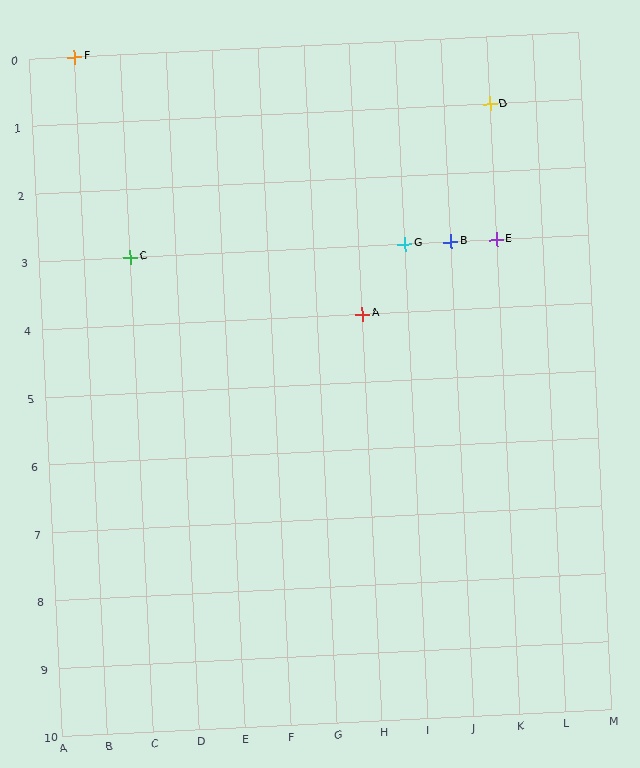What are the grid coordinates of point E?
Point E is at grid coordinates (K, 3).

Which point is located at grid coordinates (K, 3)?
Point E is at (K, 3).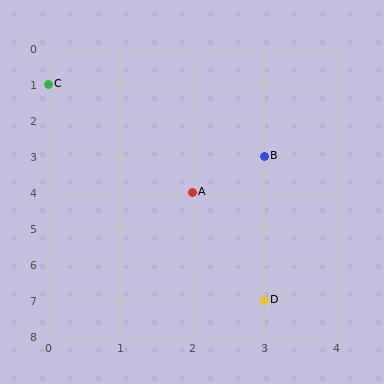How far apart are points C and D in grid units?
Points C and D are 3 columns and 6 rows apart (about 6.7 grid units diagonally).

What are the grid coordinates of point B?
Point B is at grid coordinates (3, 3).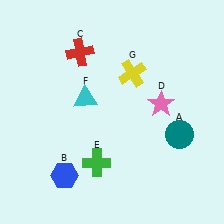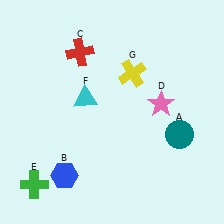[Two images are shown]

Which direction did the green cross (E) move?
The green cross (E) moved left.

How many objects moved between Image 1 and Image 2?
1 object moved between the two images.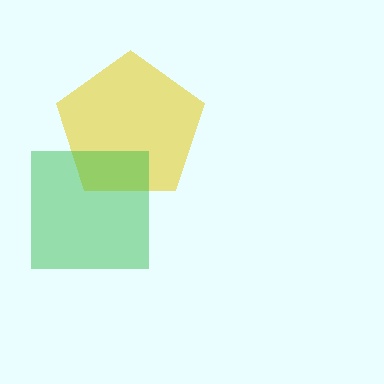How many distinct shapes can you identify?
There are 2 distinct shapes: a yellow pentagon, a green square.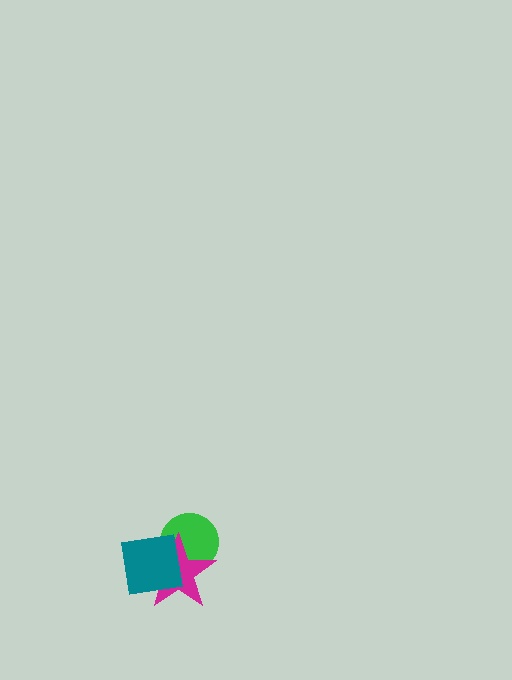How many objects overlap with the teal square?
2 objects overlap with the teal square.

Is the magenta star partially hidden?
Yes, it is partially covered by another shape.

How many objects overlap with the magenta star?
2 objects overlap with the magenta star.